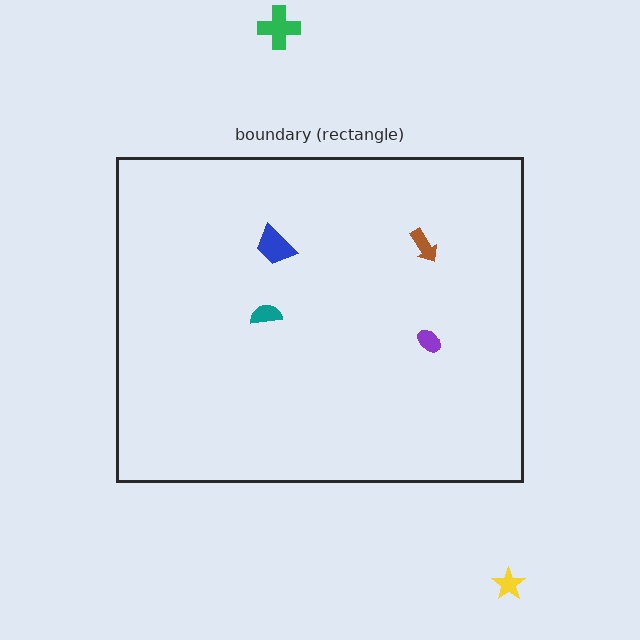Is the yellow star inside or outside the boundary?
Outside.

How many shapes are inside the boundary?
4 inside, 2 outside.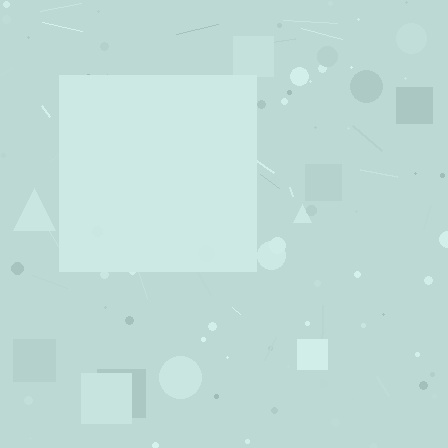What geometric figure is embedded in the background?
A square is embedded in the background.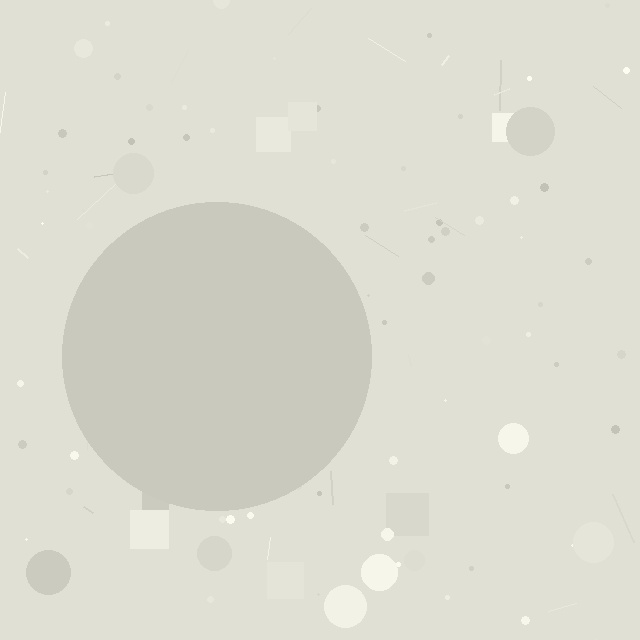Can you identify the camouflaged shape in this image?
The camouflaged shape is a circle.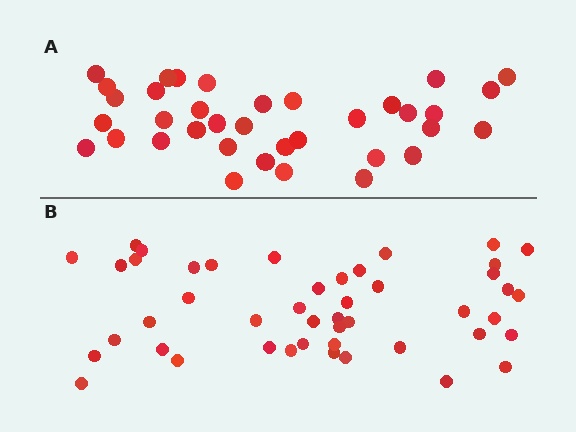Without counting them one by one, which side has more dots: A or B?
Region B (the bottom region) has more dots.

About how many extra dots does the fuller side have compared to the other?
Region B has roughly 10 or so more dots than region A.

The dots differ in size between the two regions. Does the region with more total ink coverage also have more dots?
No. Region A has more total ink coverage because its dots are larger, but region B actually contains more individual dots. Total area can be misleading — the number of items is what matters here.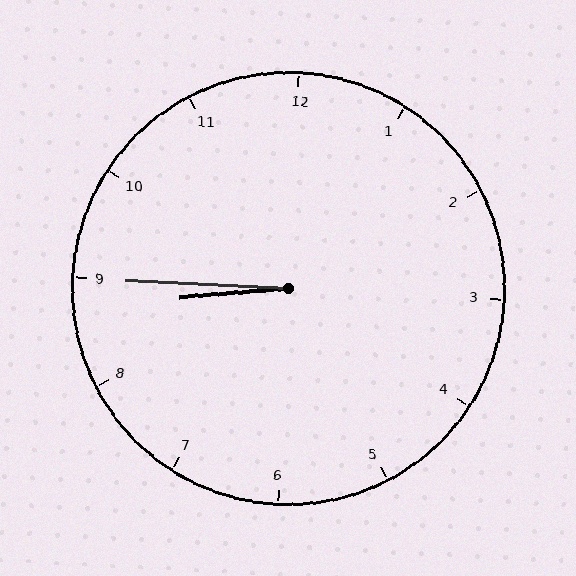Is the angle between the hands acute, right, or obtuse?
It is acute.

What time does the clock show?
8:45.